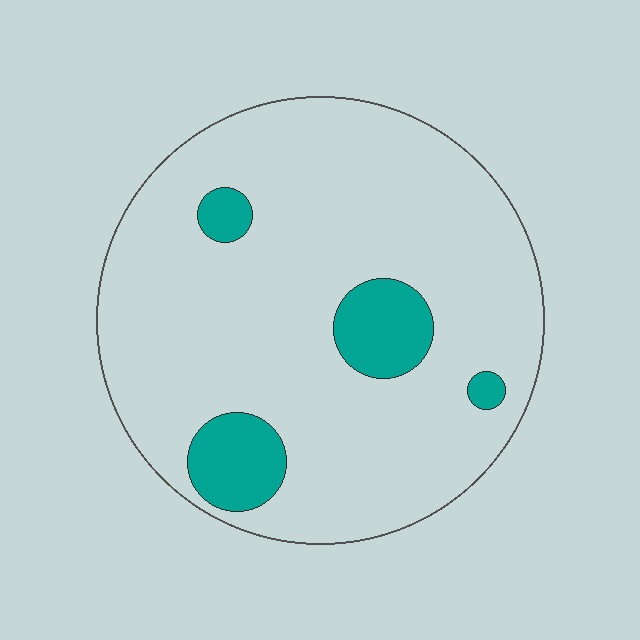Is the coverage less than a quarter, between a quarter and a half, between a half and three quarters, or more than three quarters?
Less than a quarter.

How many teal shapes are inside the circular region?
4.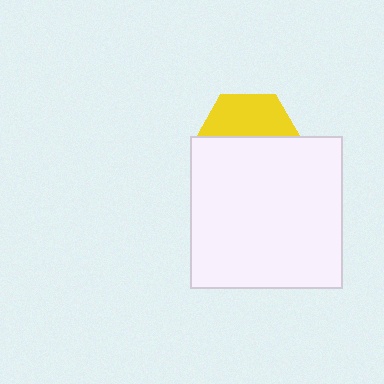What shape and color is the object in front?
The object in front is a white square.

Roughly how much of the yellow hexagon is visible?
A small part of it is visible (roughly 41%).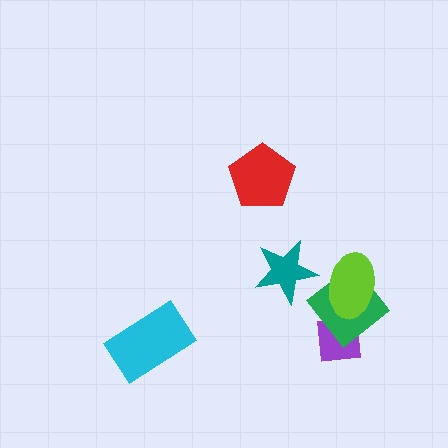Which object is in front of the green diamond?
The lime ellipse is in front of the green diamond.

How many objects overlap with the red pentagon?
0 objects overlap with the red pentagon.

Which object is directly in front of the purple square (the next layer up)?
The green diamond is directly in front of the purple square.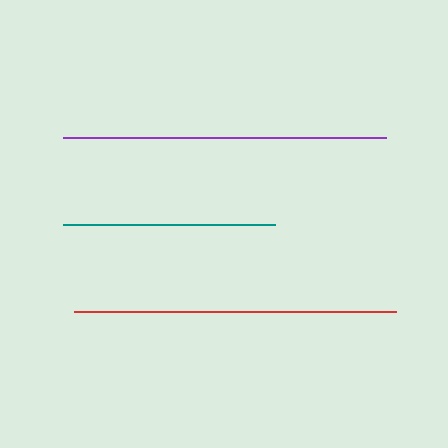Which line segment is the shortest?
The teal line is the shortest at approximately 212 pixels.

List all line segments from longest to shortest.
From longest to shortest: purple, red, teal.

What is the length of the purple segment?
The purple segment is approximately 323 pixels long.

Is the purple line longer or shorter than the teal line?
The purple line is longer than the teal line.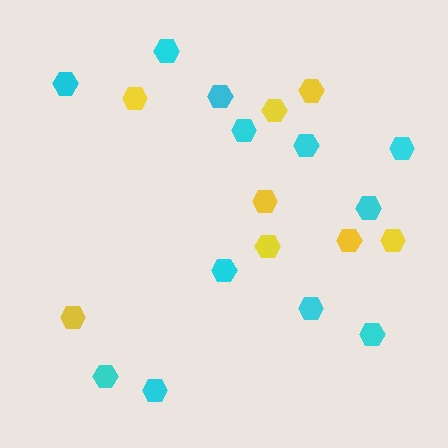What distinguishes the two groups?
There are 2 groups: one group of yellow hexagons (8) and one group of cyan hexagons (12).